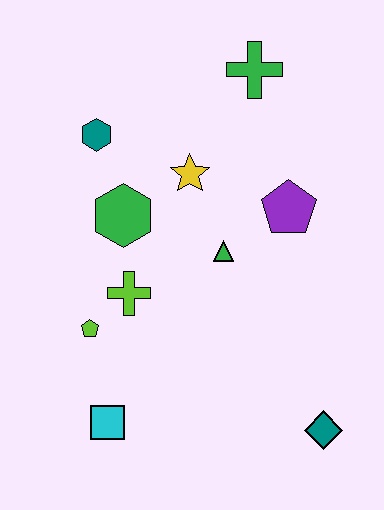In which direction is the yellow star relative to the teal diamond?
The yellow star is above the teal diamond.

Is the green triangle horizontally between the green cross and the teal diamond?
No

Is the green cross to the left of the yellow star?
No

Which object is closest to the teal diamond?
The green triangle is closest to the teal diamond.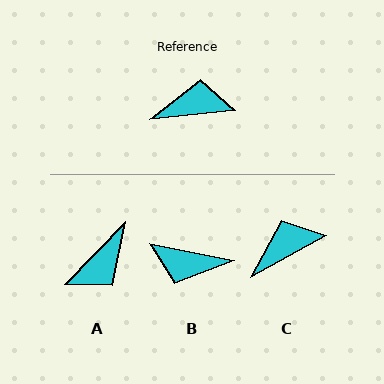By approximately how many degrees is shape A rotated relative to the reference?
Approximately 140 degrees clockwise.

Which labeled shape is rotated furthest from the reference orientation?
B, about 162 degrees away.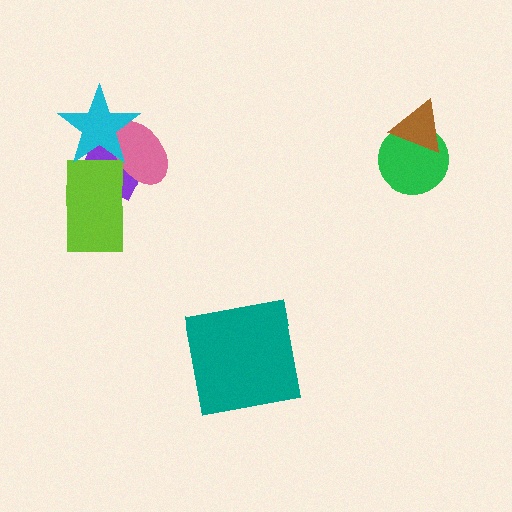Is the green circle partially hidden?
Yes, it is partially covered by another shape.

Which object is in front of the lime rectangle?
The cyan star is in front of the lime rectangle.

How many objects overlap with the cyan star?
3 objects overlap with the cyan star.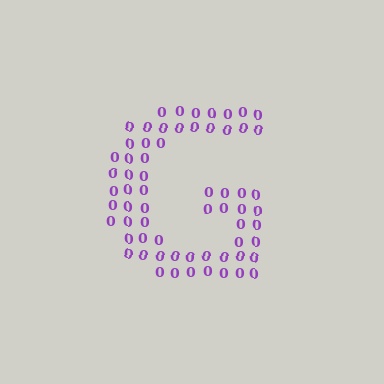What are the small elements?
The small elements are digit 0's.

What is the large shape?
The large shape is the letter G.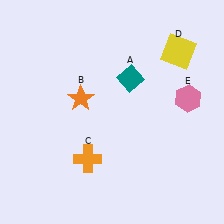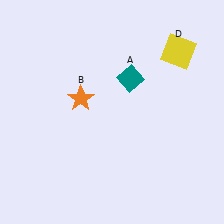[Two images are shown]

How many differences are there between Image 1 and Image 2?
There are 2 differences between the two images.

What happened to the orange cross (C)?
The orange cross (C) was removed in Image 2. It was in the bottom-left area of Image 1.